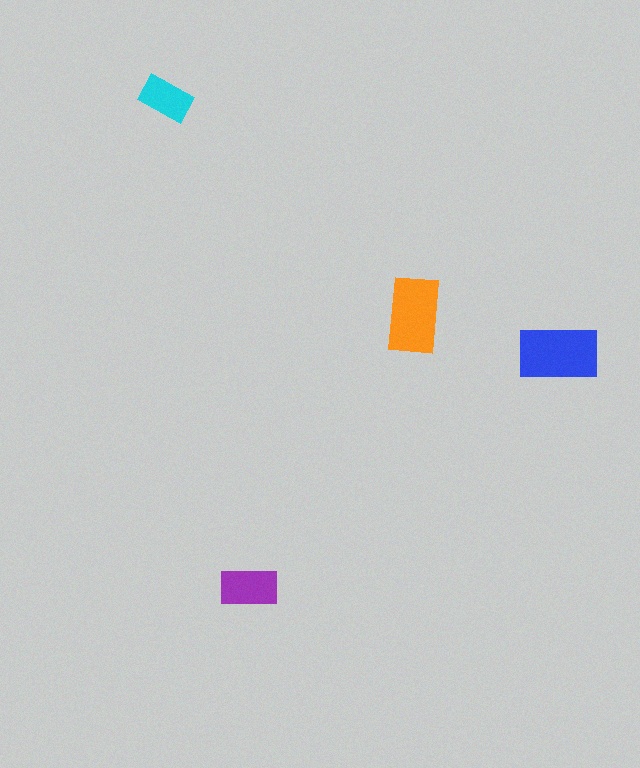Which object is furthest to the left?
The cyan rectangle is leftmost.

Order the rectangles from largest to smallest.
the blue one, the orange one, the purple one, the cyan one.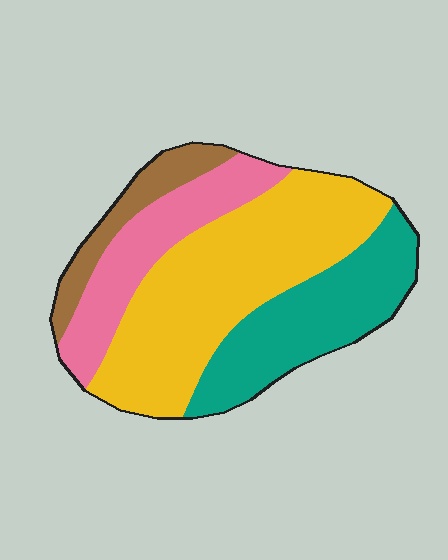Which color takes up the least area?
Brown, at roughly 10%.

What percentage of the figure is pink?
Pink takes up about one fifth (1/5) of the figure.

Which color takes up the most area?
Yellow, at roughly 45%.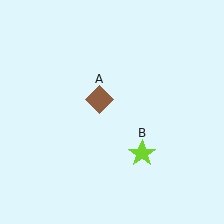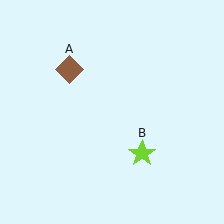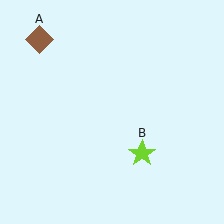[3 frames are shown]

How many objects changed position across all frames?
1 object changed position: brown diamond (object A).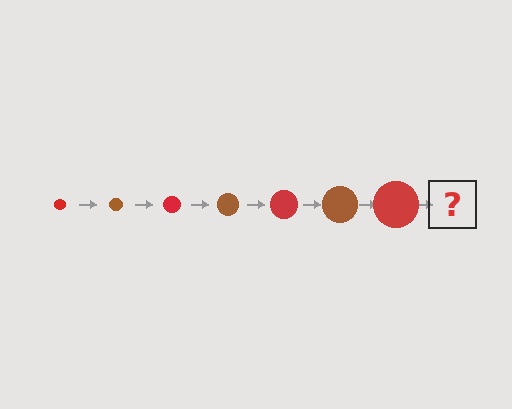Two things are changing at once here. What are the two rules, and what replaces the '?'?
The two rules are that the circle grows larger each step and the color cycles through red and brown. The '?' should be a brown circle, larger than the previous one.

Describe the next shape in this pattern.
It should be a brown circle, larger than the previous one.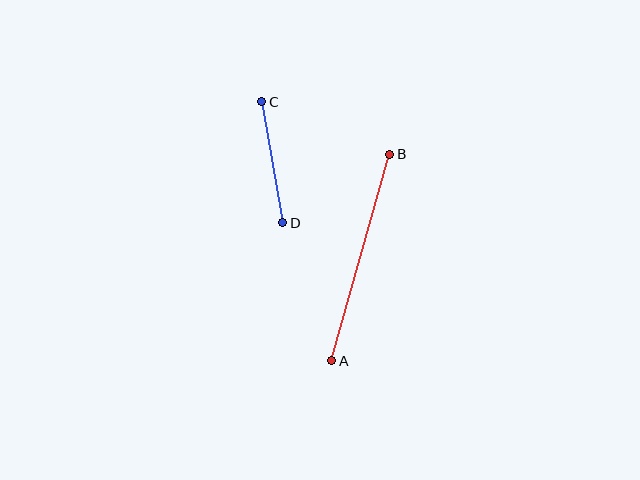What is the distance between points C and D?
The distance is approximately 123 pixels.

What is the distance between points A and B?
The distance is approximately 215 pixels.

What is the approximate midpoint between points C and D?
The midpoint is at approximately (272, 162) pixels.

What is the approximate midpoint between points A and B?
The midpoint is at approximately (361, 258) pixels.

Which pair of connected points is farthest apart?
Points A and B are farthest apart.